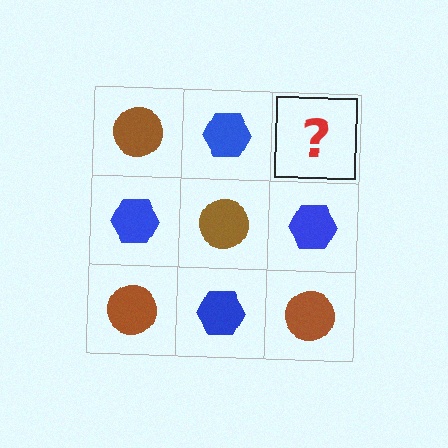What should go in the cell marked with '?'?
The missing cell should contain a brown circle.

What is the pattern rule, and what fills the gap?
The rule is that it alternates brown circle and blue hexagon in a checkerboard pattern. The gap should be filled with a brown circle.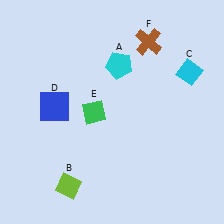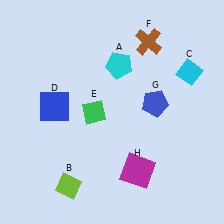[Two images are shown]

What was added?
A blue pentagon (G), a magenta square (H) were added in Image 2.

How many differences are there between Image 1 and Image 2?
There are 2 differences between the two images.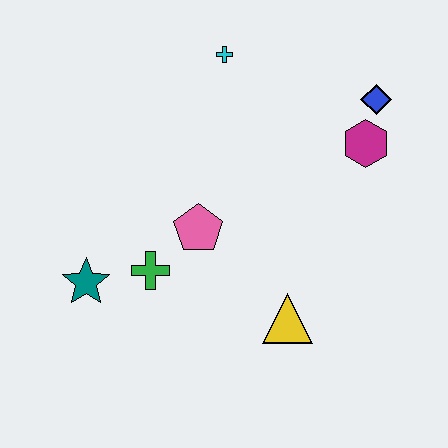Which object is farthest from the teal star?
The blue diamond is farthest from the teal star.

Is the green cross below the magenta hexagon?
Yes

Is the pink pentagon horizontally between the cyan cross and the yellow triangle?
No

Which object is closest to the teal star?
The green cross is closest to the teal star.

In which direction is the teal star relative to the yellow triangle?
The teal star is to the left of the yellow triangle.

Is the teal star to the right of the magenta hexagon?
No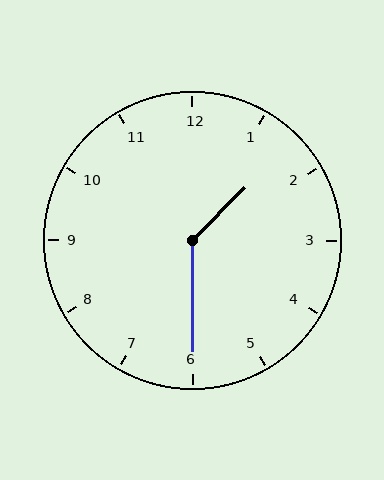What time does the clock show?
1:30.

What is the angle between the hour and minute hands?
Approximately 135 degrees.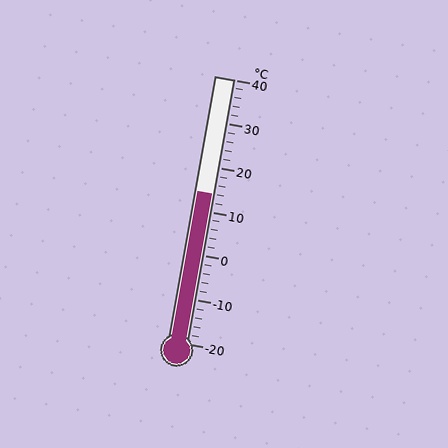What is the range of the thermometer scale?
The thermometer scale ranges from -20°C to 40°C.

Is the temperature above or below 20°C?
The temperature is below 20°C.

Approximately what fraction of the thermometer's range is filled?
The thermometer is filled to approximately 55% of its range.